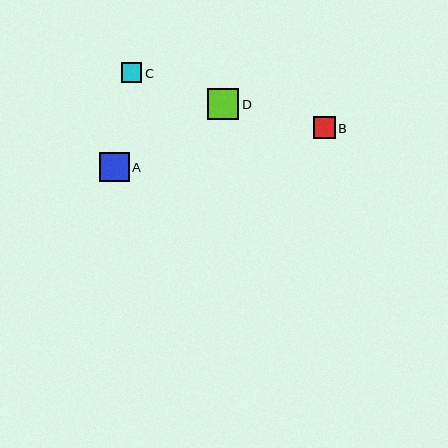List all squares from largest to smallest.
From largest to smallest: D, A, B, C.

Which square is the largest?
Square D is the largest with a size of approximately 31 pixels.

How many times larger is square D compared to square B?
Square D is approximately 1.4 times the size of square B.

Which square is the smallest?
Square C is the smallest with a size of approximately 20 pixels.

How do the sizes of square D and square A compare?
Square D and square A are approximately the same size.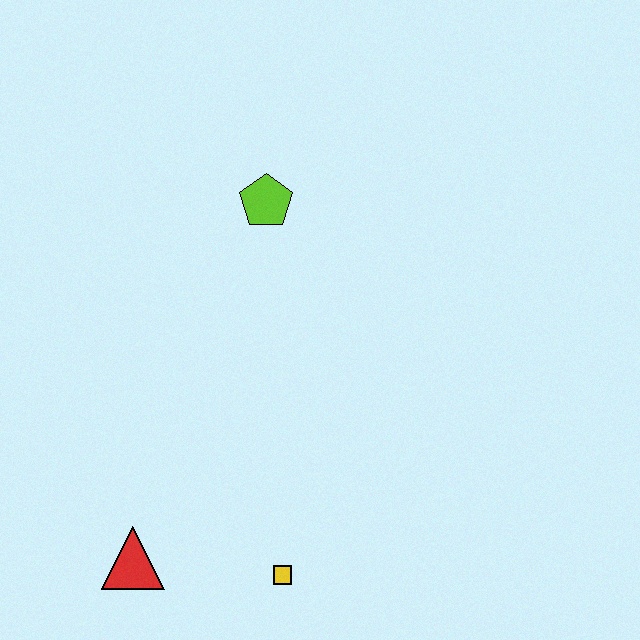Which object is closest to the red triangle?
The yellow square is closest to the red triangle.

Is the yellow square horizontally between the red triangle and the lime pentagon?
No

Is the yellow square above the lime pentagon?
No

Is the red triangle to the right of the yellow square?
No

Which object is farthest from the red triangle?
The lime pentagon is farthest from the red triangle.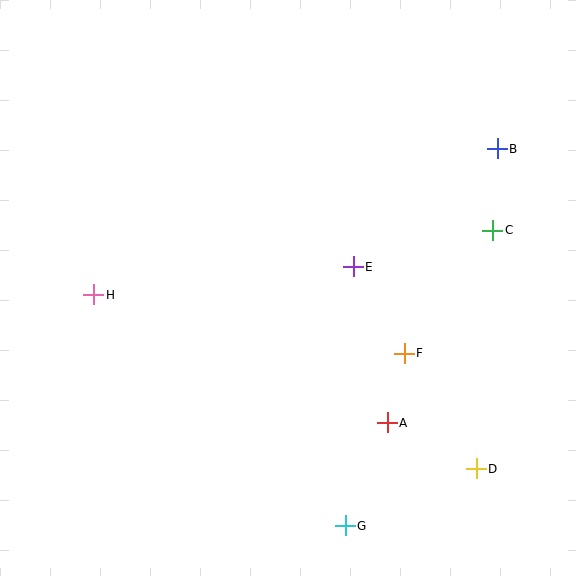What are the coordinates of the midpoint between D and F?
The midpoint between D and F is at (440, 411).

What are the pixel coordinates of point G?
Point G is at (345, 526).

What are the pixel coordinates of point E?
Point E is at (353, 267).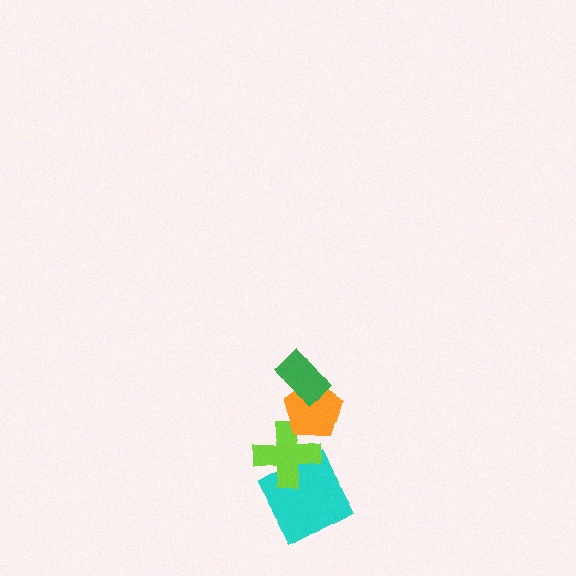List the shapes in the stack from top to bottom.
From top to bottom: the green rectangle, the orange pentagon, the lime cross, the cyan square.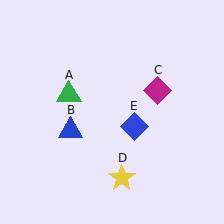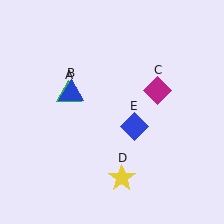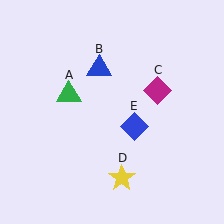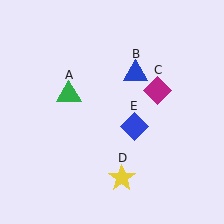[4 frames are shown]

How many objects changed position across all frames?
1 object changed position: blue triangle (object B).